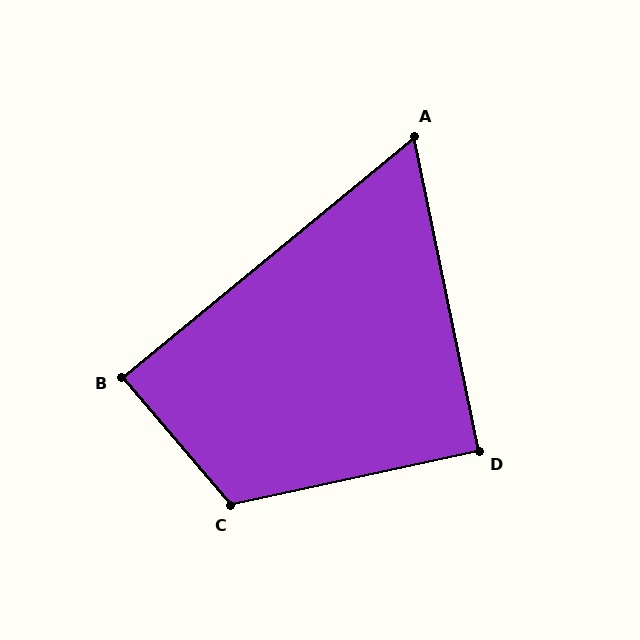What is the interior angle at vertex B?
Approximately 89 degrees (approximately right).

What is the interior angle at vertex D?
Approximately 91 degrees (approximately right).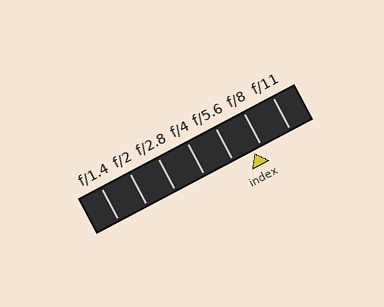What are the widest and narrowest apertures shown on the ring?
The widest aperture shown is f/1.4 and the narrowest is f/11.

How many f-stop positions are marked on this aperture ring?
There are 7 f-stop positions marked.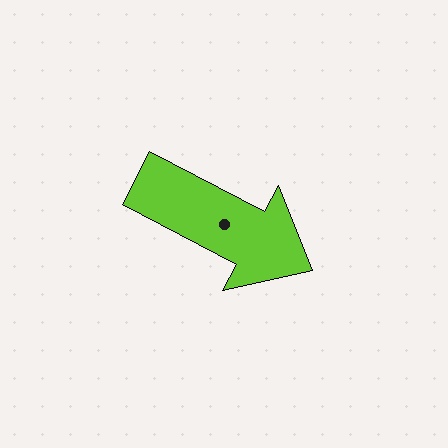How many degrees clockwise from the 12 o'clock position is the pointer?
Approximately 118 degrees.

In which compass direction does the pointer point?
Southeast.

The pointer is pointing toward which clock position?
Roughly 4 o'clock.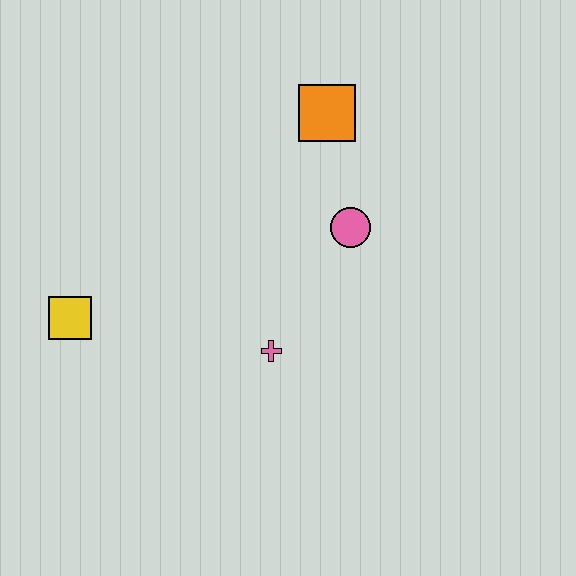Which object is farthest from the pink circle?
The yellow square is farthest from the pink circle.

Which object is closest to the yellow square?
The pink cross is closest to the yellow square.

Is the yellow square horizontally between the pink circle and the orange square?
No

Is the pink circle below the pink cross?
No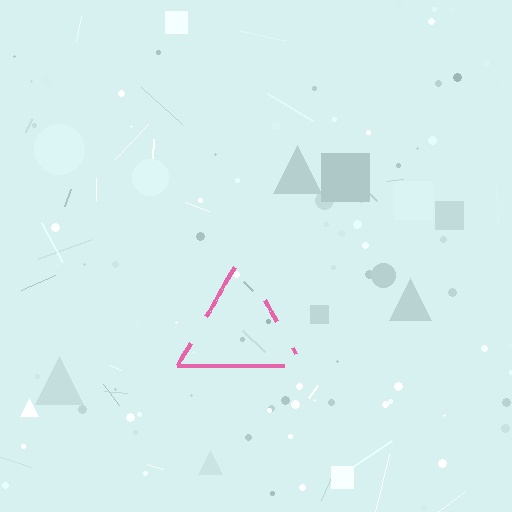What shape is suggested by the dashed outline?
The dashed outline suggests a triangle.